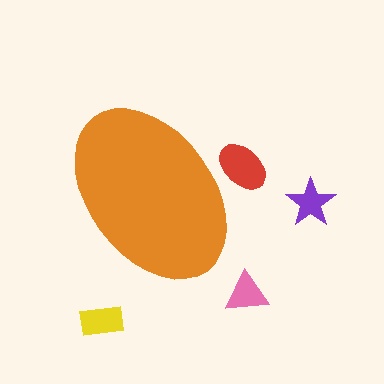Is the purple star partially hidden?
No, the purple star is fully visible.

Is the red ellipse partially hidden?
Yes, the red ellipse is partially hidden behind the orange ellipse.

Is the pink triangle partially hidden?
No, the pink triangle is fully visible.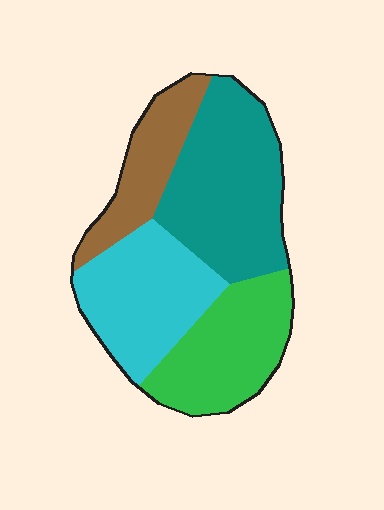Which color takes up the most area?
Teal, at roughly 35%.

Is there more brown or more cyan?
Cyan.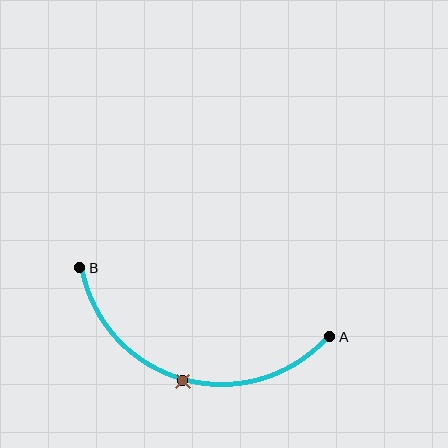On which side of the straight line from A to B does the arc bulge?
The arc bulges below the straight line connecting A and B.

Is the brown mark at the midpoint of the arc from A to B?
Yes. The brown mark lies on the arc at equal arc-length from both A and B — it is the arc midpoint.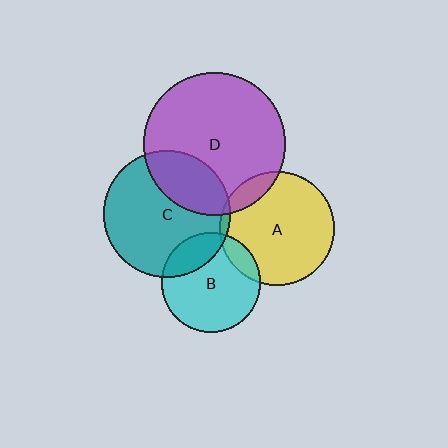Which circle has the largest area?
Circle D (purple).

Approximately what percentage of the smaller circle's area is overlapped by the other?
Approximately 5%.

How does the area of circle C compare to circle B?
Approximately 1.6 times.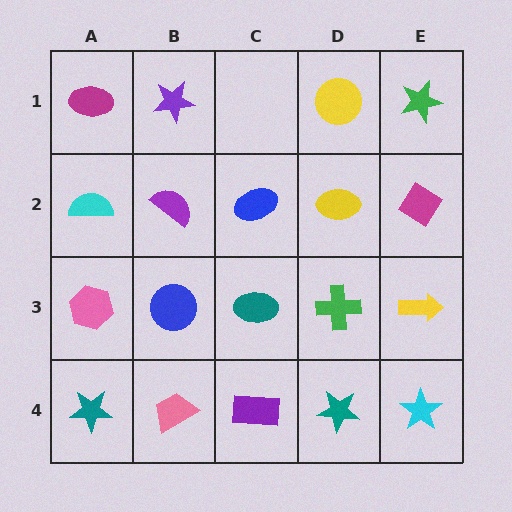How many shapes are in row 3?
5 shapes.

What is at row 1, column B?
A purple star.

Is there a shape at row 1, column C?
No, that cell is empty.